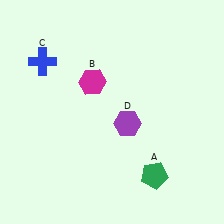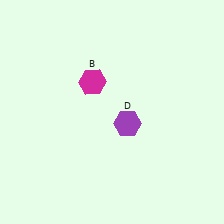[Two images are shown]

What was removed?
The blue cross (C), the green pentagon (A) were removed in Image 2.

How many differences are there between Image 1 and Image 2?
There are 2 differences between the two images.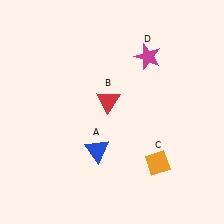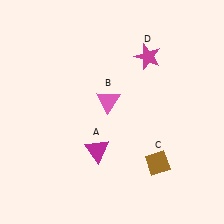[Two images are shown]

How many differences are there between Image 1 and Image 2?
There are 3 differences between the two images.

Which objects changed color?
A changed from blue to magenta. B changed from red to pink. C changed from orange to brown.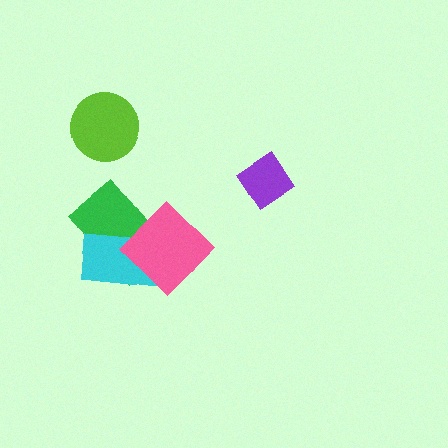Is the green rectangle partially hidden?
Yes, it is partially covered by another shape.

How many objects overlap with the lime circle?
0 objects overlap with the lime circle.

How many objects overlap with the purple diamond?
0 objects overlap with the purple diamond.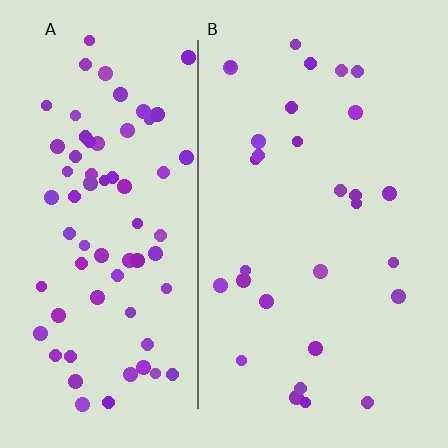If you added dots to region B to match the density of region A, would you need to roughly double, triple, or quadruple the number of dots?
Approximately double.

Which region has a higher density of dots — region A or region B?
A (the left).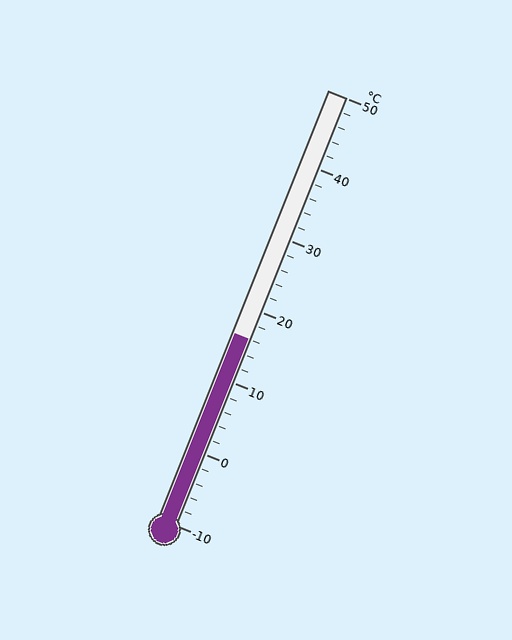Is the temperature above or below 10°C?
The temperature is above 10°C.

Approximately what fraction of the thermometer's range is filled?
The thermometer is filled to approximately 45% of its range.